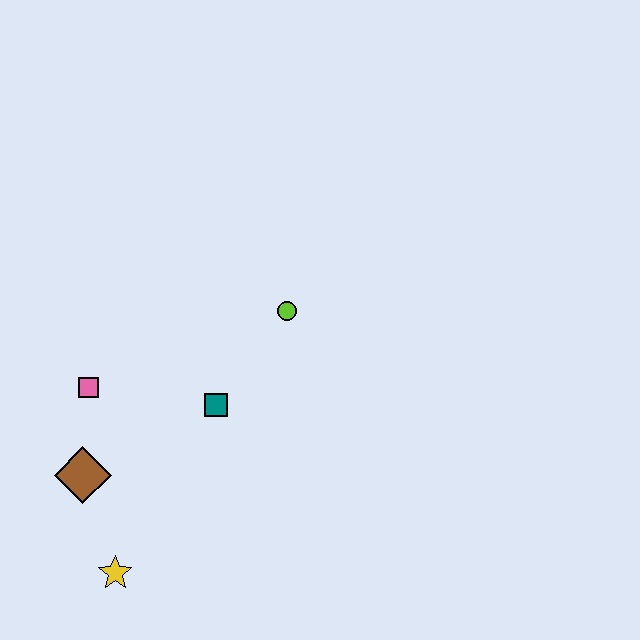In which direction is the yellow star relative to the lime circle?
The yellow star is below the lime circle.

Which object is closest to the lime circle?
The teal square is closest to the lime circle.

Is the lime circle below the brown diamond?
No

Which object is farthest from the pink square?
The lime circle is farthest from the pink square.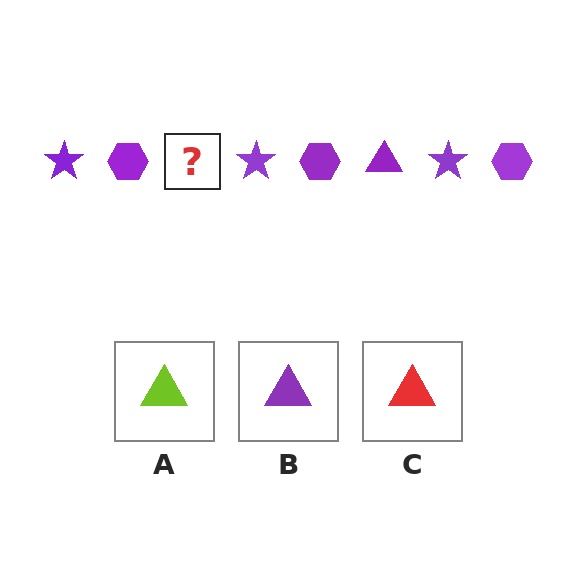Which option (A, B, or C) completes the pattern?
B.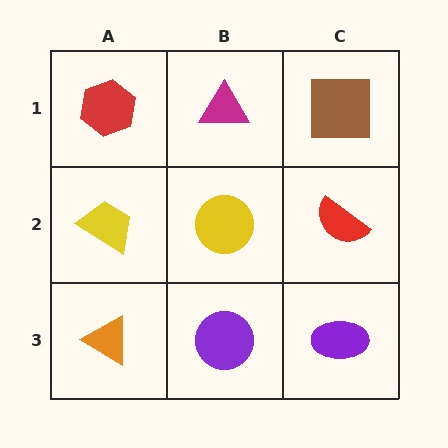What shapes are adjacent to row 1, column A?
A yellow trapezoid (row 2, column A), a magenta triangle (row 1, column B).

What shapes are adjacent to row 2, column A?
A red hexagon (row 1, column A), an orange triangle (row 3, column A), a yellow circle (row 2, column B).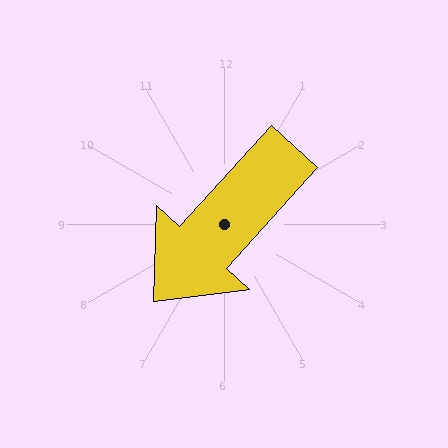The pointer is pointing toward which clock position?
Roughly 7 o'clock.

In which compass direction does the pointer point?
Southwest.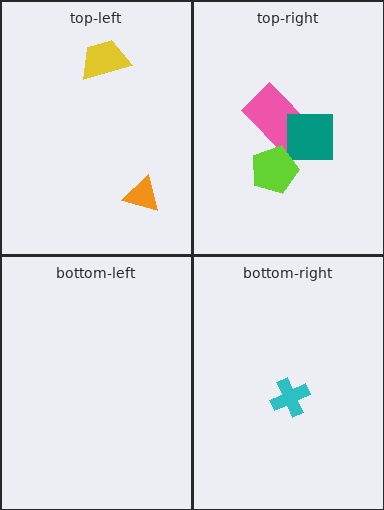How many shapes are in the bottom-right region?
1.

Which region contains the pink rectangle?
The top-right region.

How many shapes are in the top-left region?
2.